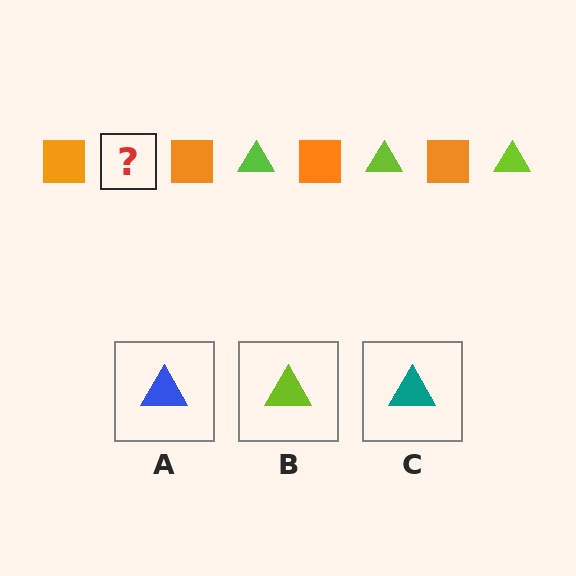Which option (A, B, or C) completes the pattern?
B.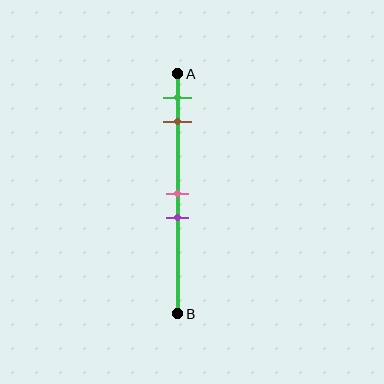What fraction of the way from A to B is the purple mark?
The purple mark is approximately 60% (0.6) of the way from A to B.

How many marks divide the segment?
There are 4 marks dividing the segment.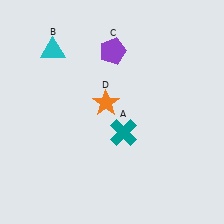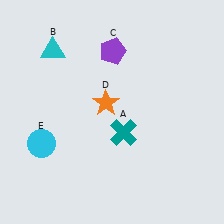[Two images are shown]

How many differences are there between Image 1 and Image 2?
There is 1 difference between the two images.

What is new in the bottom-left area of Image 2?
A cyan circle (E) was added in the bottom-left area of Image 2.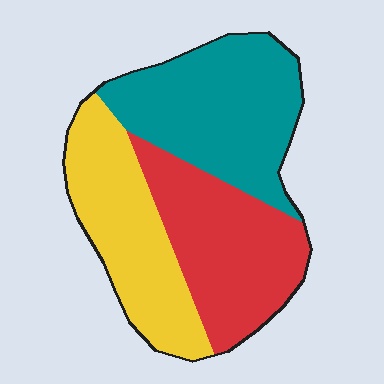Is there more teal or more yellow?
Teal.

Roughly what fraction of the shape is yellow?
Yellow takes up about one third (1/3) of the shape.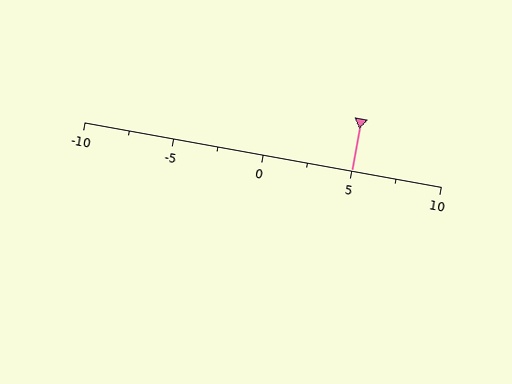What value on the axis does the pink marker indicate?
The marker indicates approximately 5.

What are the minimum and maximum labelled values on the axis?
The axis runs from -10 to 10.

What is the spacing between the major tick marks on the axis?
The major ticks are spaced 5 apart.